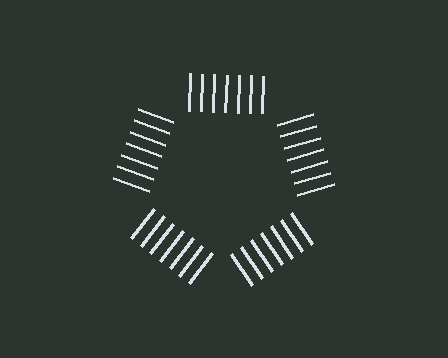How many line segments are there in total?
35 — 7 along each of the 5 edges.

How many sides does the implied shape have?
5 sides — the line-ends trace a pentagon.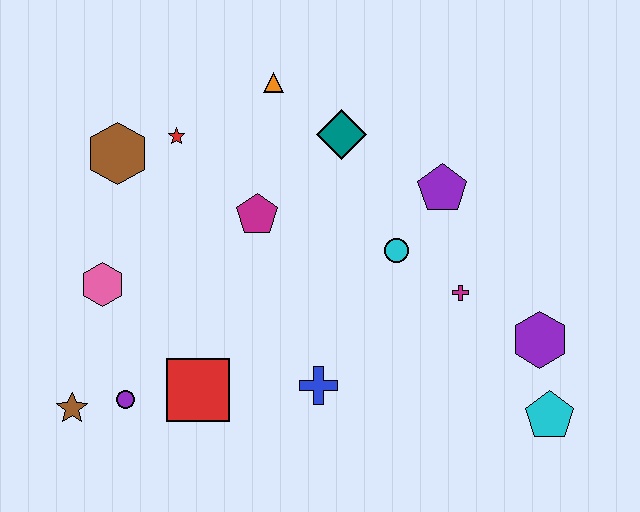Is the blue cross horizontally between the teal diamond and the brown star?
Yes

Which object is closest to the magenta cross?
The cyan circle is closest to the magenta cross.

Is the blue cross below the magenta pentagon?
Yes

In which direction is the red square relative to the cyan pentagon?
The red square is to the left of the cyan pentagon.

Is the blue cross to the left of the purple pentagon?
Yes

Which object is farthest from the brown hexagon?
The cyan pentagon is farthest from the brown hexagon.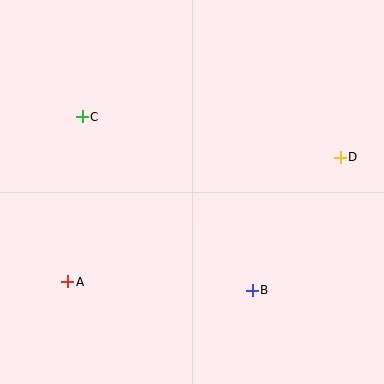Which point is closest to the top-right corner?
Point D is closest to the top-right corner.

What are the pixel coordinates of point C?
Point C is at (82, 117).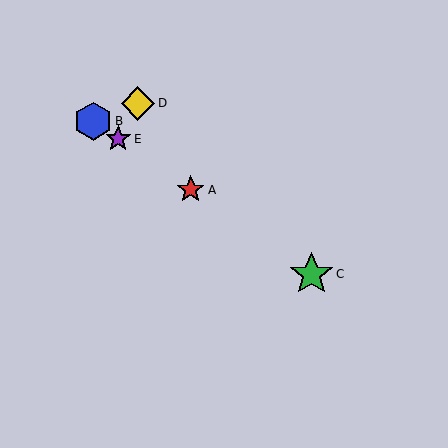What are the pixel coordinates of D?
Object D is at (138, 103).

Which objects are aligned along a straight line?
Objects A, B, C, E are aligned along a straight line.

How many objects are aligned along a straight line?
4 objects (A, B, C, E) are aligned along a straight line.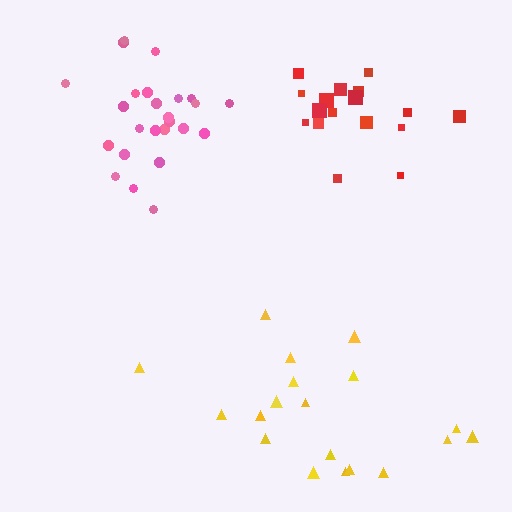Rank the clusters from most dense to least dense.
pink, red, yellow.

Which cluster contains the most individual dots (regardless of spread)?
Pink (25).